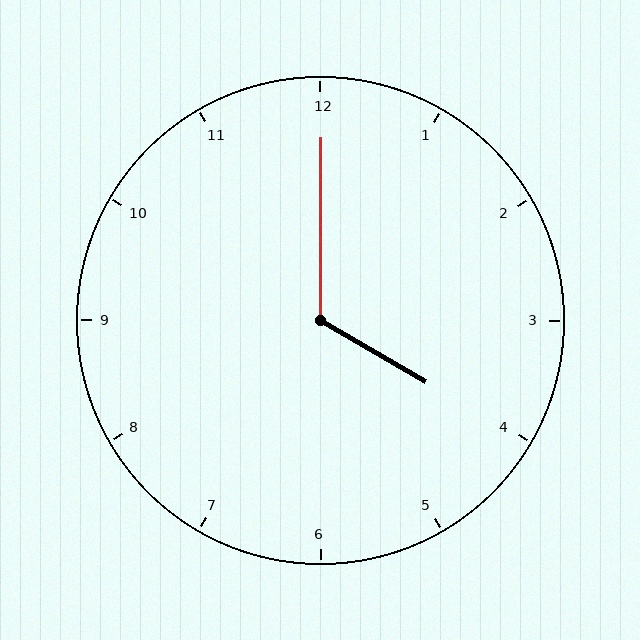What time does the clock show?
4:00.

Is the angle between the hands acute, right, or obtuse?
It is obtuse.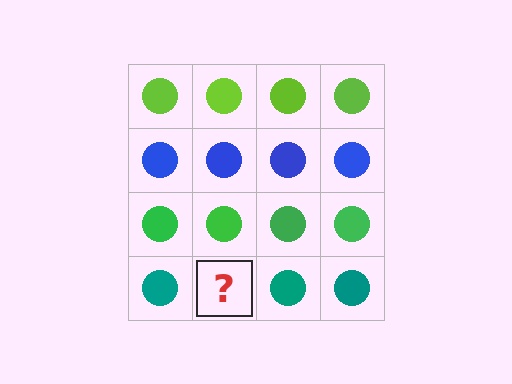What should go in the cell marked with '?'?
The missing cell should contain a teal circle.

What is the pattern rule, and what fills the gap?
The rule is that each row has a consistent color. The gap should be filled with a teal circle.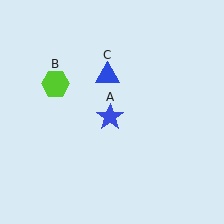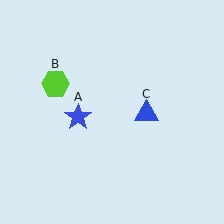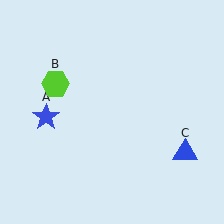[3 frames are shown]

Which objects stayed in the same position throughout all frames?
Lime hexagon (object B) remained stationary.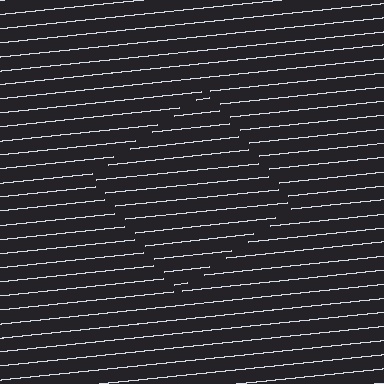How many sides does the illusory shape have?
4 sides — the line-ends trace a square.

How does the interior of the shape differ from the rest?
The interior of the shape contains the same grating, shifted by half a period — the contour is defined by the phase discontinuity where line-ends from the inner and outer gratings abut.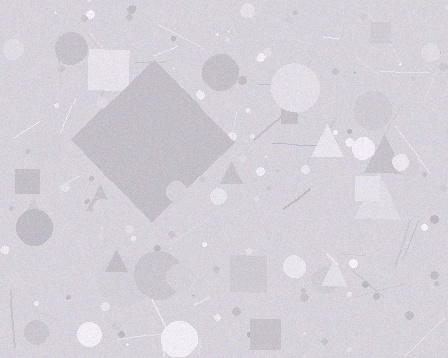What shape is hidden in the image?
A diamond is hidden in the image.